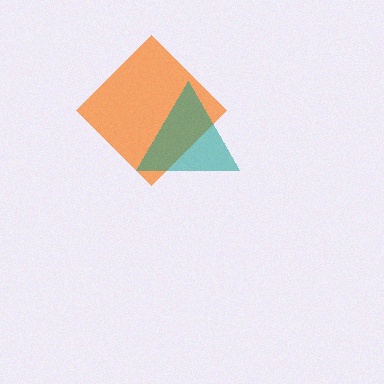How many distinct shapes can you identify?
There are 2 distinct shapes: an orange diamond, a teal triangle.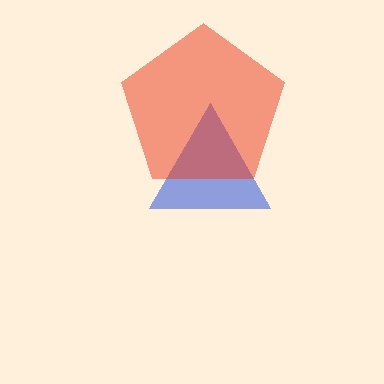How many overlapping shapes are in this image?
There are 2 overlapping shapes in the image.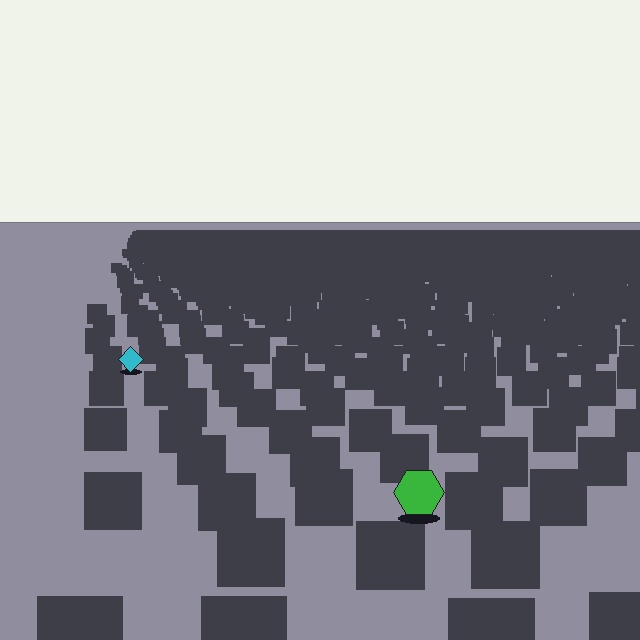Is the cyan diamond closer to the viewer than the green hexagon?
No. The green hexagon is closer — you can tell from the texture gradient: the ground texture is coarser near it.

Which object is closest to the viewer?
The green hexagon is closest. The texture marks near it are larger and more spread out.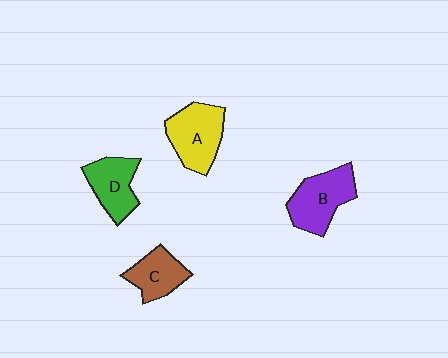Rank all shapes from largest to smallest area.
From largest to smallest: B (purple), A (yellow), D (green), C (brown).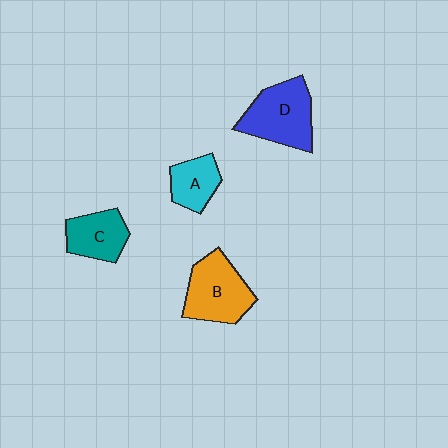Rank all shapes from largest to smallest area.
From largest to smallest: D (blue), B (orange), C (teal), A (cyan).